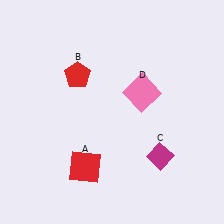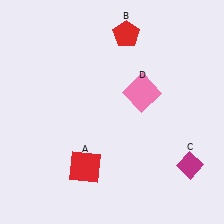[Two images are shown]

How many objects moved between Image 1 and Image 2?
2 objects moved between the two images.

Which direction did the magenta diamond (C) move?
The magenta diamond (C) moved right.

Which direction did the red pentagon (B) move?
The red pentagon (B) moved right.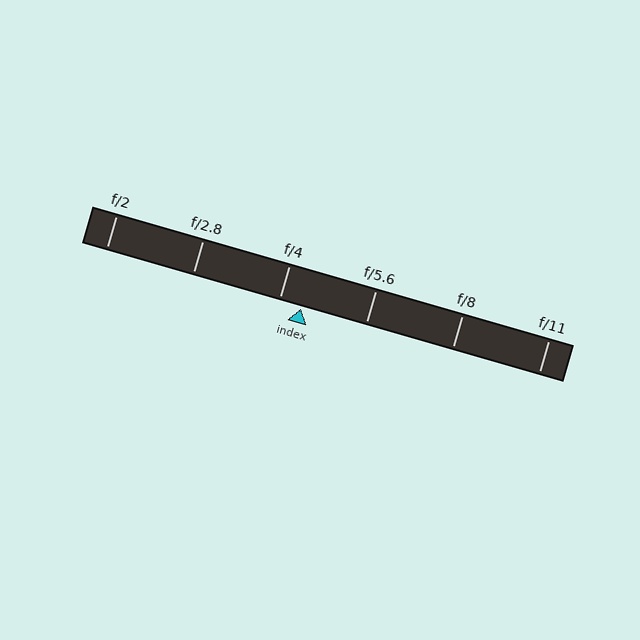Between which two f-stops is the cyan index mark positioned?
The index mark is between f/4 and f/5.6.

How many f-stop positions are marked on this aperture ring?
There are 6 f-stop positions marked.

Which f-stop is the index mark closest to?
The index mark is closest to f/4.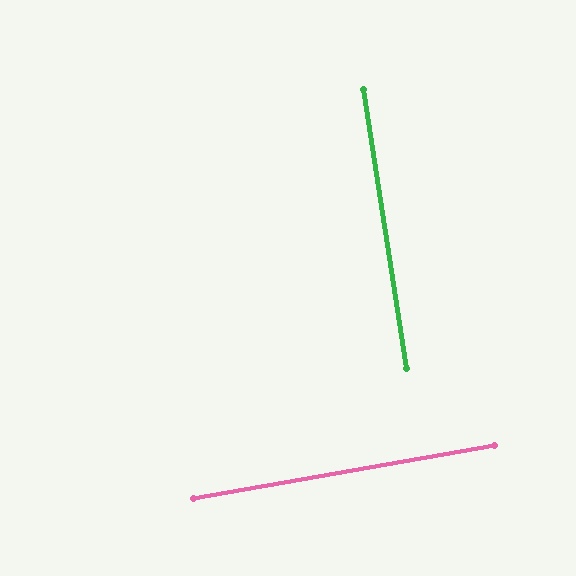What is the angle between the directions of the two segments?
Approximately 89 degrees.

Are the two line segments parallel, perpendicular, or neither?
Perpendicular — they meet at approximately 89°.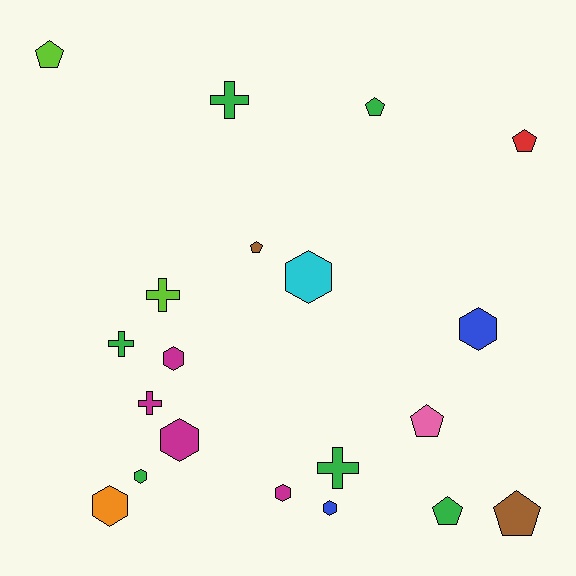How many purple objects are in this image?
There are no purple objects.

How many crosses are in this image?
There are 5 crosses.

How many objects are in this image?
There are 20 objects.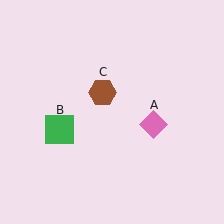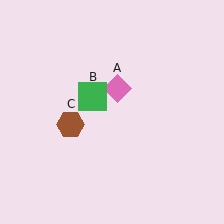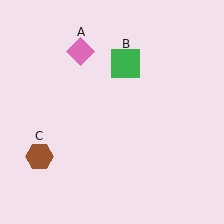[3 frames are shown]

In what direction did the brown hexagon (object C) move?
The brown hexagon (object C) moved down and to the left.